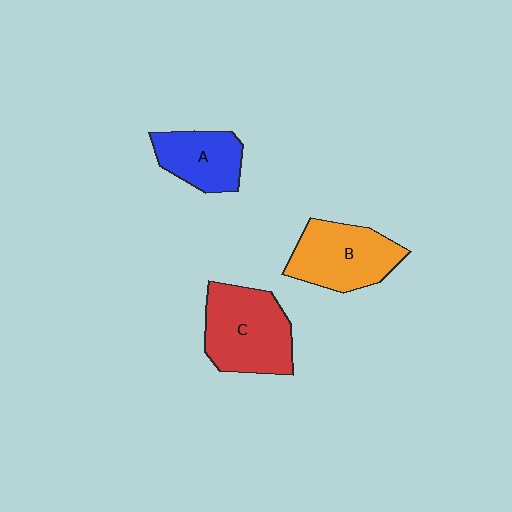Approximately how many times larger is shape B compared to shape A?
Approximately 1.3 times.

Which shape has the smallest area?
Shape A (blue).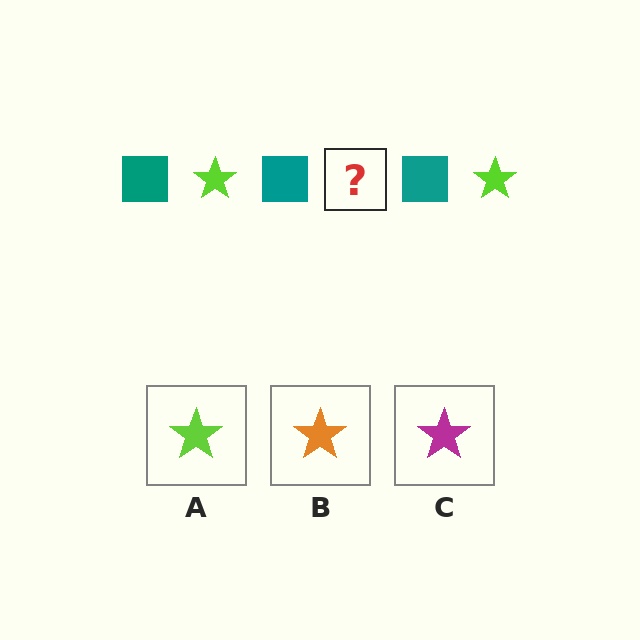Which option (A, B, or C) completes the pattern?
A.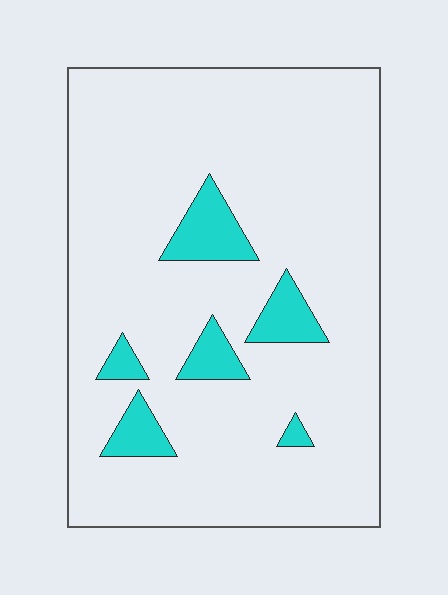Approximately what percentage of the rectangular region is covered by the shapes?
Approximately 10%.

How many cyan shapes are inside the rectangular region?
6.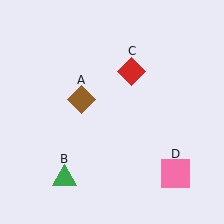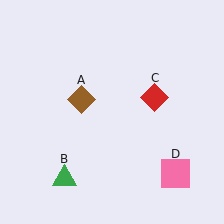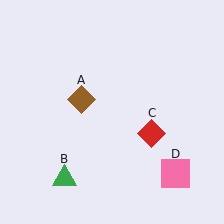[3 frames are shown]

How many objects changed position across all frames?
1 object changed position: red diamond (object C).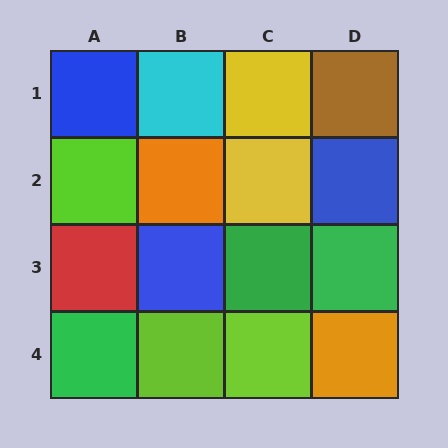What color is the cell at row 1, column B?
Cyan.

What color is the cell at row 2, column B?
Orange.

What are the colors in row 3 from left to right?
Red, blue, green, green.